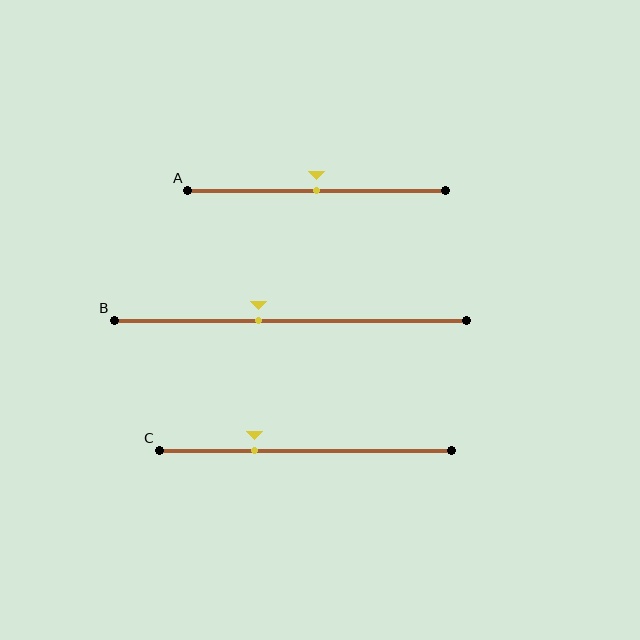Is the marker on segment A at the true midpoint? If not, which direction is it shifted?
Yes, the marker on segment A is at the true midpoint.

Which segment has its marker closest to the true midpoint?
Segment A has its marker closest to the true midpoint.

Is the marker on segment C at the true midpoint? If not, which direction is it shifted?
No, the marker on segment C is shifted to the left by about 17% of the segment length.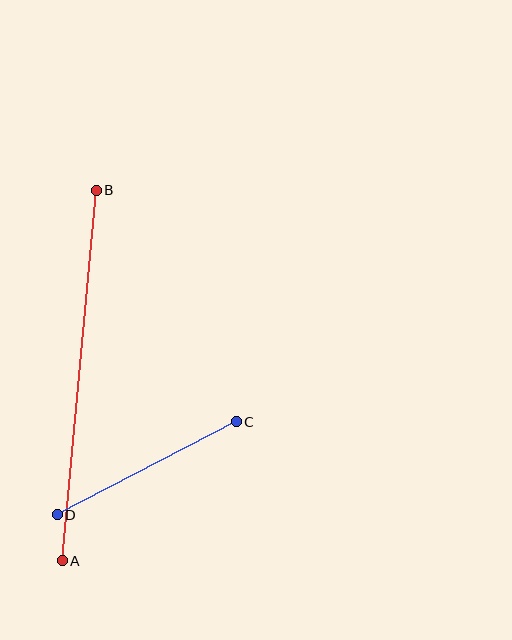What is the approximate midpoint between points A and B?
The midpoint is at approximately (79, 375) pixels.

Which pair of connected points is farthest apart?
Points A and B are farthest apart.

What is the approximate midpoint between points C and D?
The midpoint is at approximately (147, 468) pixels.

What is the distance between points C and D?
The distance is approximately 202 pixels.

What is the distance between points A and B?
The distance is approximately 372 pixels.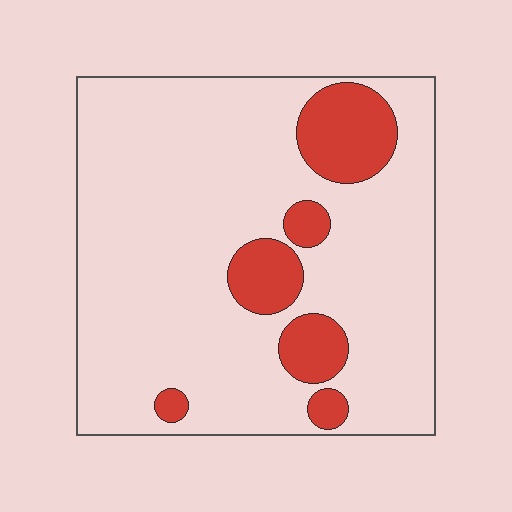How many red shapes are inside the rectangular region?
6.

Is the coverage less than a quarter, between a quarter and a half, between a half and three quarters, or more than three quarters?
Less than a quarter.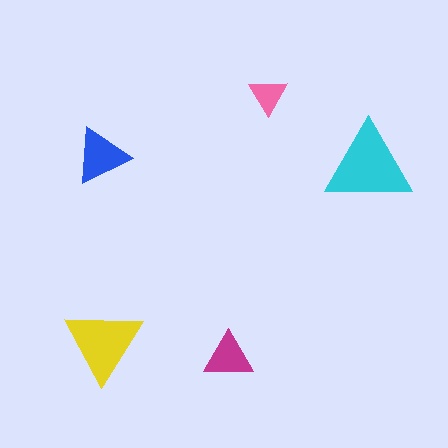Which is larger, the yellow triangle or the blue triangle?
The yellow one.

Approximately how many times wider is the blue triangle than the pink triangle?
About 1.5 times wider.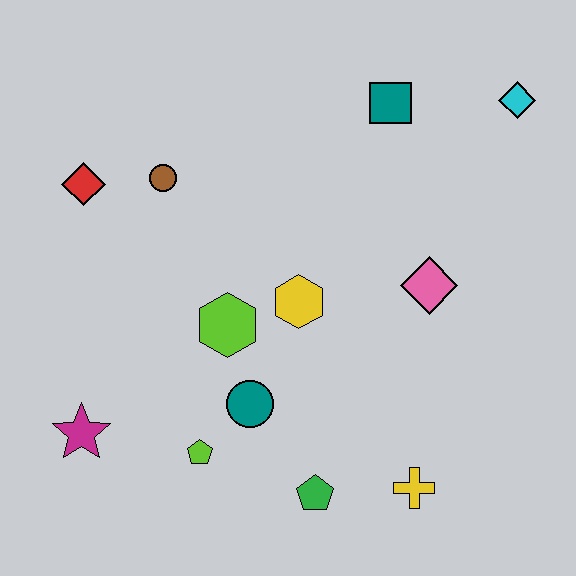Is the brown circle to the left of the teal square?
Yes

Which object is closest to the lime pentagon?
The teal circle is closest to the lime pentagon.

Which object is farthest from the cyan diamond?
The magenta star is farthest from the cyan diamond.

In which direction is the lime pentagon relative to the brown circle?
The lime pentagon is below the brown circle.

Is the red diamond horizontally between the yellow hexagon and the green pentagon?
No